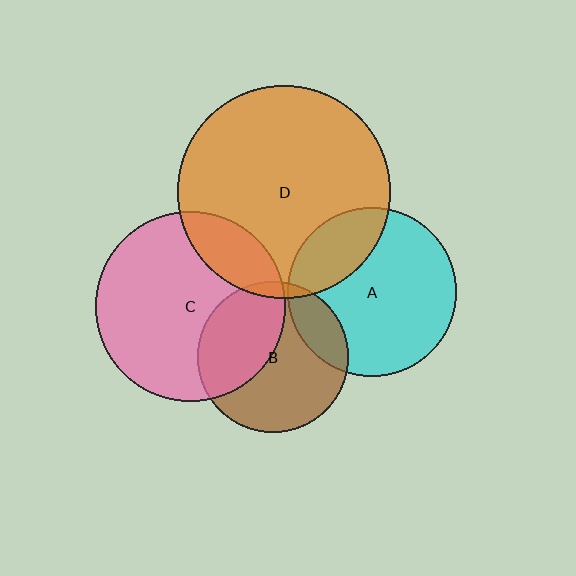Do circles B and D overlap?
Yes.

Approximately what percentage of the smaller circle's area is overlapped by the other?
Approximately 5%.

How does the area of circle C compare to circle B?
Approximately 1.6 times.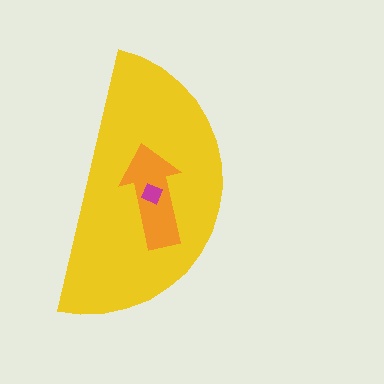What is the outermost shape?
The yellow semicircle.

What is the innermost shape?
The magenta diamond.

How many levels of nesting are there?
3.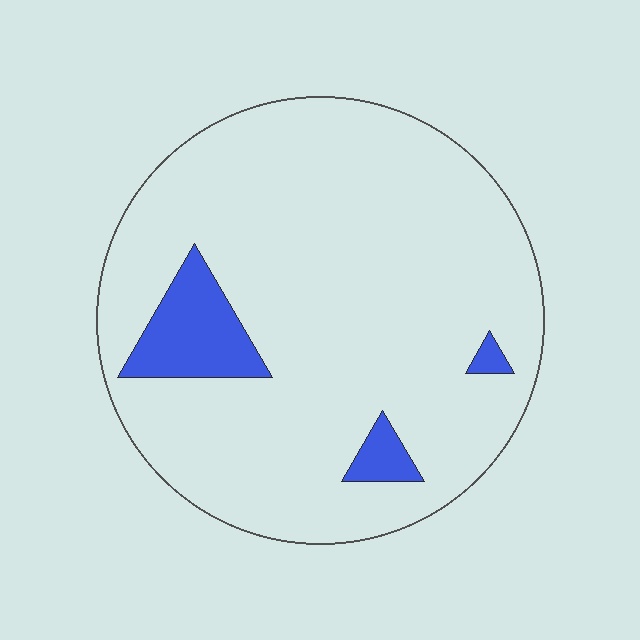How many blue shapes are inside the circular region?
3.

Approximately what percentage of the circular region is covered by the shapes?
Approximately 10%.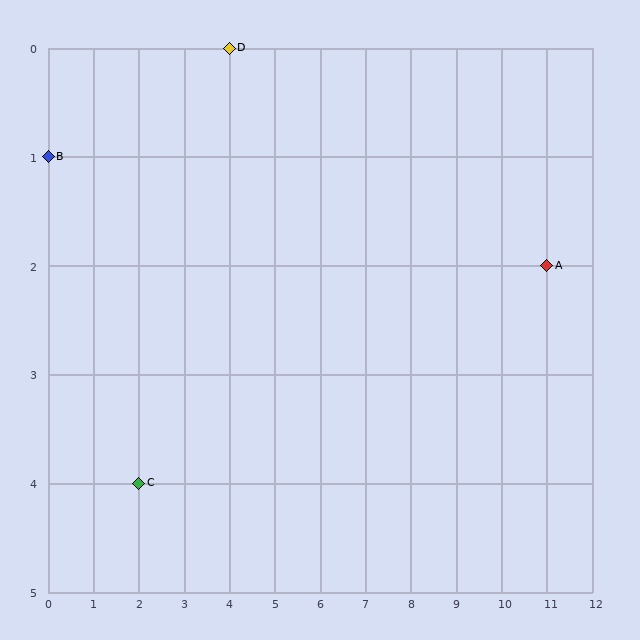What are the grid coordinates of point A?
Point A is at grid coordinates (11, 2).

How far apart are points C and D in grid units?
Points C and D are 2 columns and 4 rows apart (about 4.5 grid units diagonally).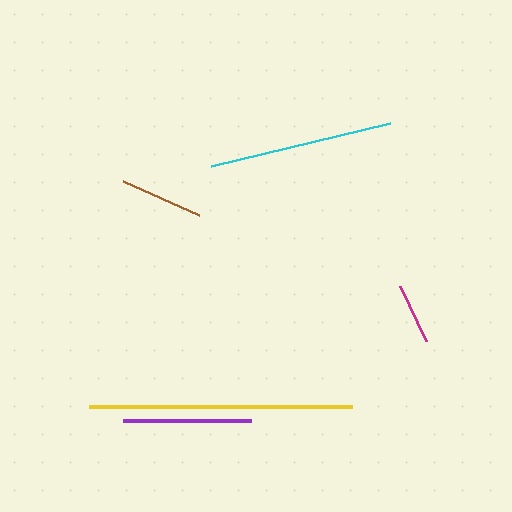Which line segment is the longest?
The yellow line is the longest at approximately 263 pixels.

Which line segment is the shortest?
The magenta line is the shortest at approximately 61 pixels.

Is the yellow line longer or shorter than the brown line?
The yellow line is longer than the brown line.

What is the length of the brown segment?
The brown segment is approximately 83 pixels long.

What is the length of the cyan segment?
The cyan segment is approximately 184 pixels long.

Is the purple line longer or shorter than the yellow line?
The yellow line is longer than the purple line.